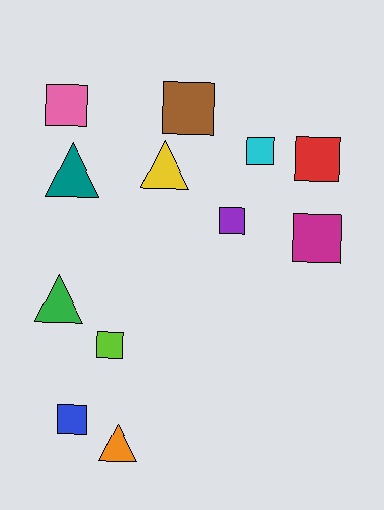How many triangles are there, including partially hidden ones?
There are 4 triangles.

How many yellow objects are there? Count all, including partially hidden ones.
There is 1 yellow object.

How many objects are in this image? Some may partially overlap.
There are 12 objects.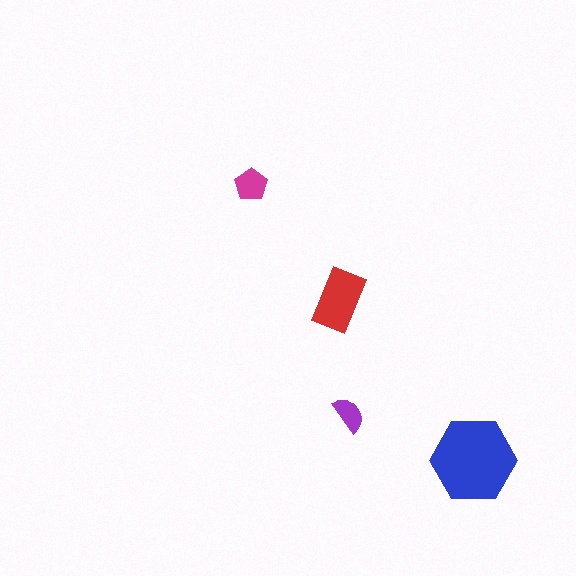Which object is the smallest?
The purple semicircle.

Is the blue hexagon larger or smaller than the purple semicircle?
Larger.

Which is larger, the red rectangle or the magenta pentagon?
The red rectangle.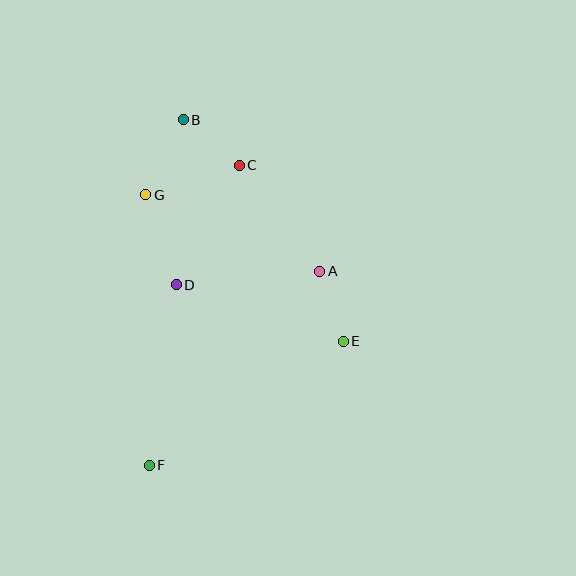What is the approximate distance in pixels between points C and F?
The distance between C and F is approximately 313 pixels.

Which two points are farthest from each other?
Points B and F are farthest from each other.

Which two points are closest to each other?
Points B and C are closest to each other.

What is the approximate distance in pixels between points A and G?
The distance between A and G is approximately 190 pixels.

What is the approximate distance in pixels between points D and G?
The distance between D and G is approximately 95 pixels.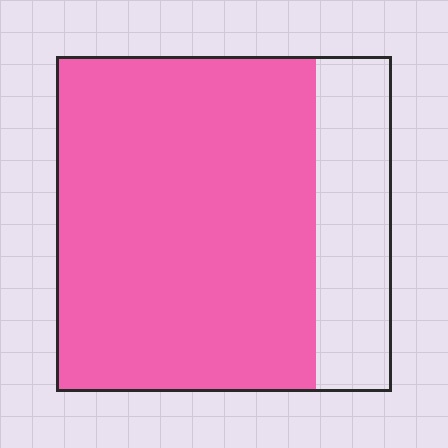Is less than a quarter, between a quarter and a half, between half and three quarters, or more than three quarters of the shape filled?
More than three quarters.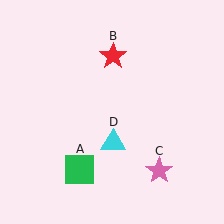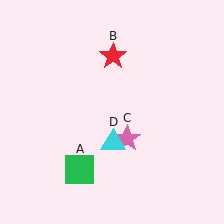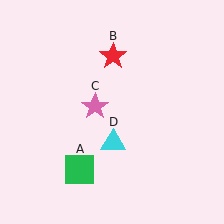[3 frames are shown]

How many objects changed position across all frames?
1 object changed position: pink star (object C).